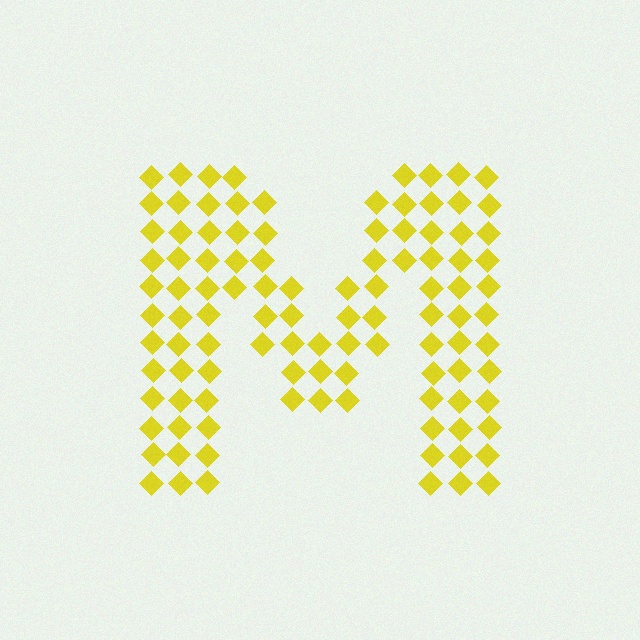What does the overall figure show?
The overall figure shows the letter M.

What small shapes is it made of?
It is made of small diamonds.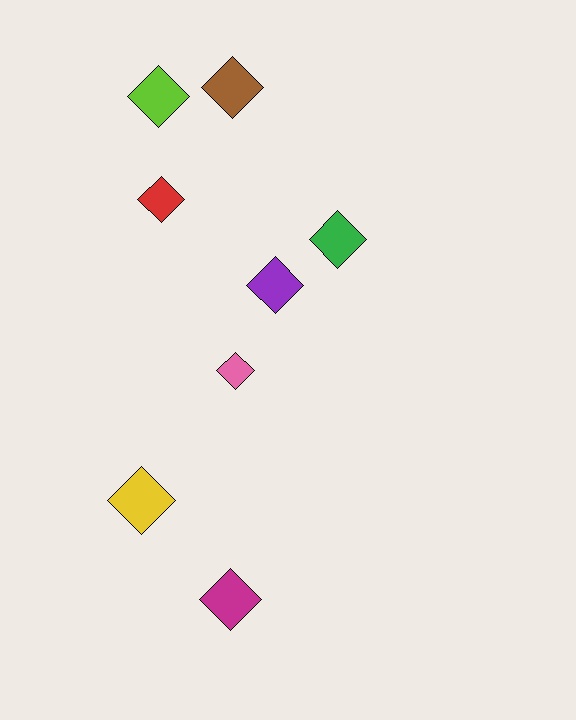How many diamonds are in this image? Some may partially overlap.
There are 8 diamonds.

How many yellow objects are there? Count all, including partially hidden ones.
There is 1 yellow object.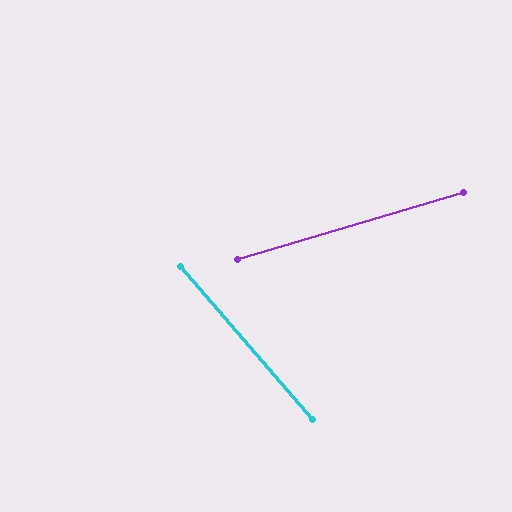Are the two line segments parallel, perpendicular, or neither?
Neither parallel nor perpendicular — they differ by about 66°.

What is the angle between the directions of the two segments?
Approximately 66 degrees.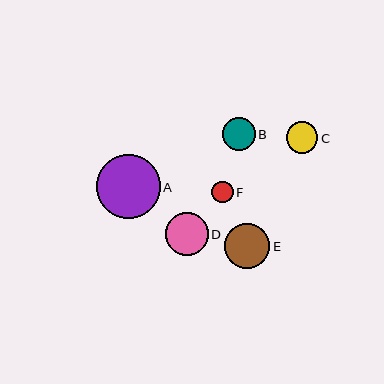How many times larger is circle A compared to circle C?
Circle A is approximately 2.0 times the size of circle C.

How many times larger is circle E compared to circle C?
Circle E is approximately 1.4 times the size of circle C.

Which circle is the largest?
Circle A is the largest with a size of approximately 64 pixels.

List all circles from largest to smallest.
From largest to smallest: A, E, D, B, C, F.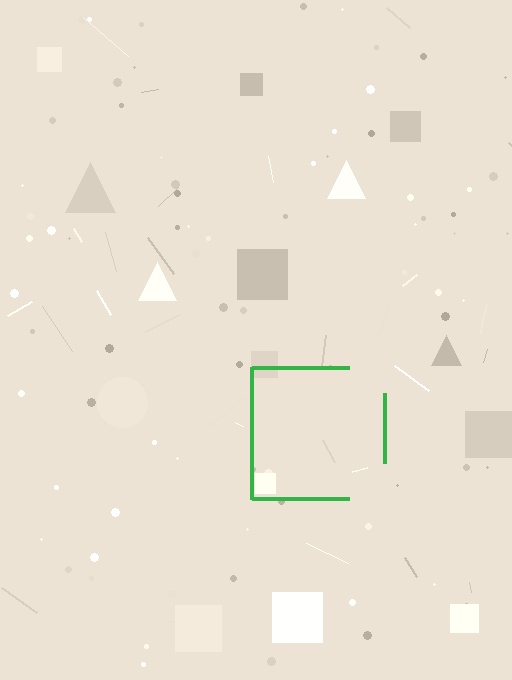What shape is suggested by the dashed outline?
The dashed outline suggests a square.